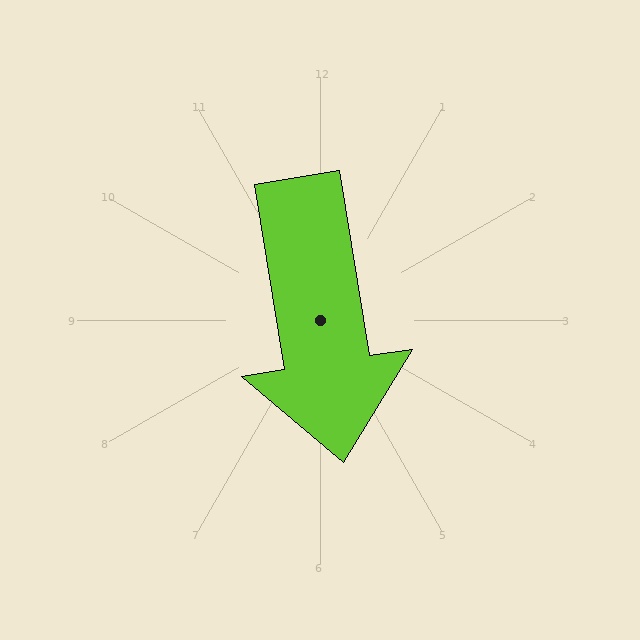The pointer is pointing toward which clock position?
Roughly 6 o'clock.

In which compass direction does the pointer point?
South.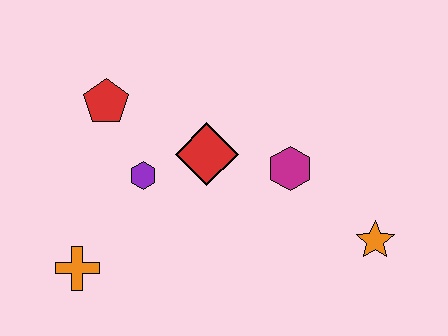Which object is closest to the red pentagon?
The purple hexagon is closest to the red pentagon.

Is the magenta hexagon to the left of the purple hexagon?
No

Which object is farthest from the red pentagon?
The orange star is farthest from the red pentagon.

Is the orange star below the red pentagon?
Yes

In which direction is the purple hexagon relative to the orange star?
The purple hexagon is to the left of the orange star.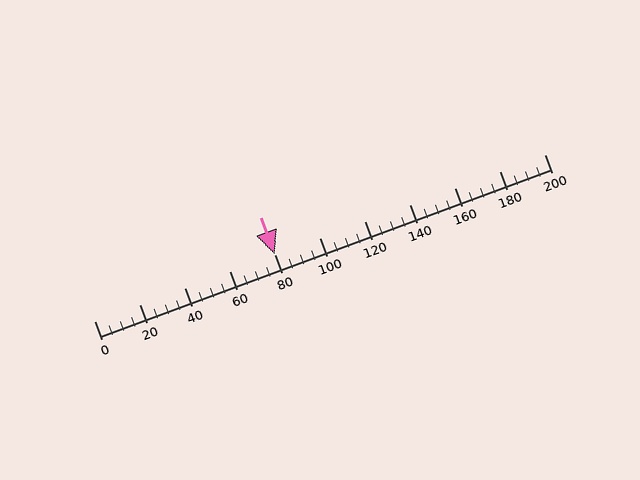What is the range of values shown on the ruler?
The ruler shows values from 0 to 200.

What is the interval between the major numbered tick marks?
The major tick marks are spaced 20 units apart.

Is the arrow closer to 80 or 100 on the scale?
The arrow is closer to 80.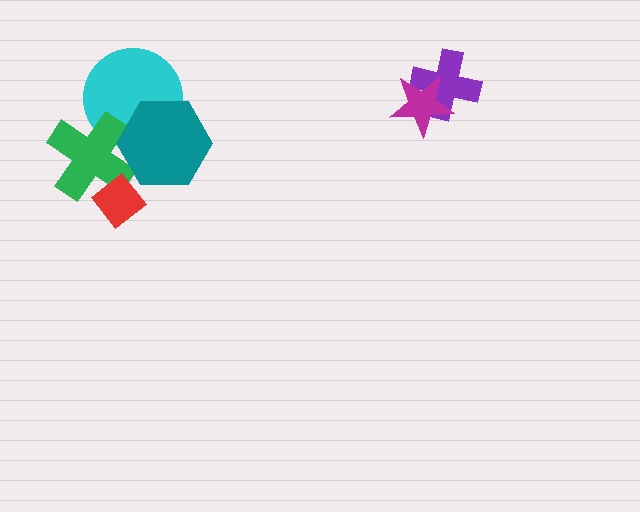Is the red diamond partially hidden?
No, no other shape covers it.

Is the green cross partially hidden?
Yes, it is partially covered by another shape.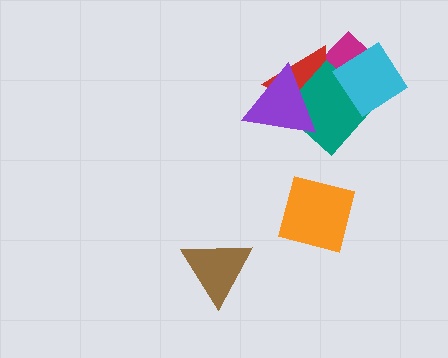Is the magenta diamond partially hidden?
Yes, it is partially covered by another shape.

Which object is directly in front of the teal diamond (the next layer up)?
The purple triangle is directly in front of the teal diamond.